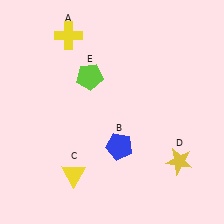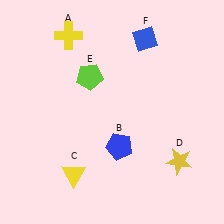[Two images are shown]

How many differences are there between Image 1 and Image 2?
There is 1 difference between the two images.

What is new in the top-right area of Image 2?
A blue diamond (F) was added in the top-right area of Image 2.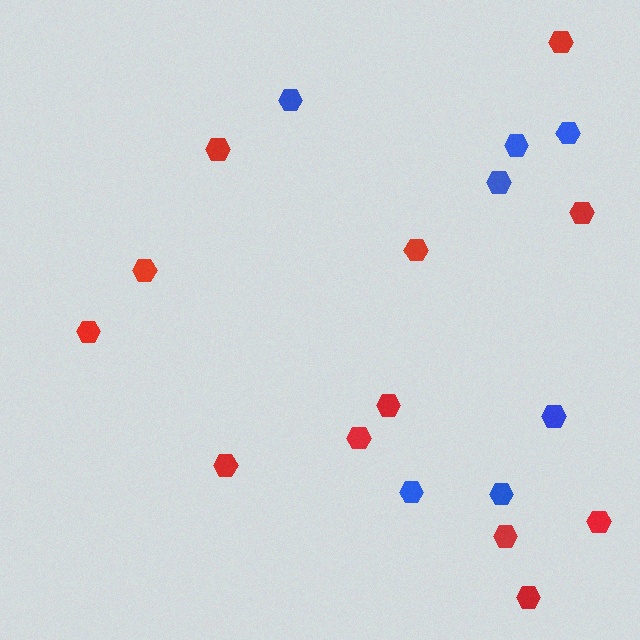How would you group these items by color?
There are 2 groups: one group of red hexagons (12) and one group of blue hexagons (7).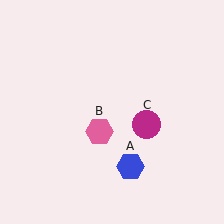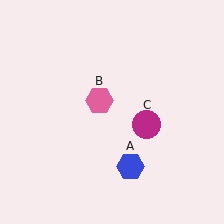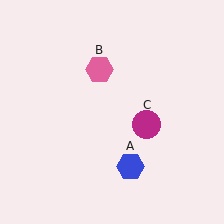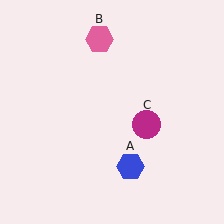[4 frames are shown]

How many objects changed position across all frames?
1 object changed position: pink hexagon (object B).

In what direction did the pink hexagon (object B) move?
The pink hexagon (object B) moved up.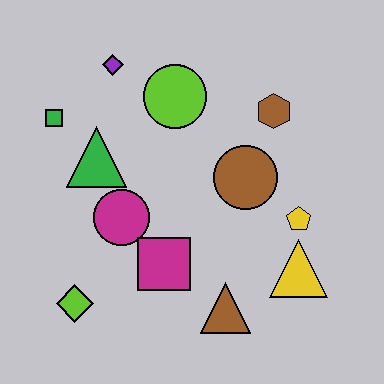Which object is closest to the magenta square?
The magenta circle is closest to the magenta square.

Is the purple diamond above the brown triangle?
Yes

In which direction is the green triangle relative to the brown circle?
The green triangle is to the left of the brown circle.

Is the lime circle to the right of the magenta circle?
Yes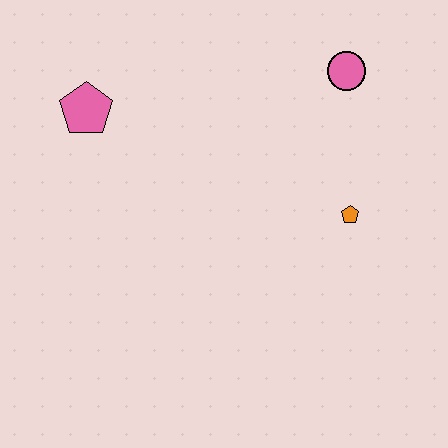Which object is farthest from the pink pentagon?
The orange pentagon is farthest from the pink pentagon.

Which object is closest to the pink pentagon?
The pink circle is closest to the pink pentagon.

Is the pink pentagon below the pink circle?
Yes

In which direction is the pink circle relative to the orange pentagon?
The pink circle is above the orange pentagon.